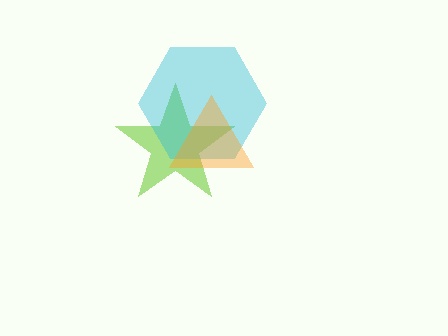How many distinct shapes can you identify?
There are 3 distinct shapes: a lime star, a cyan hexagon, an orange triangle.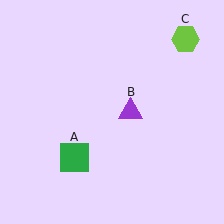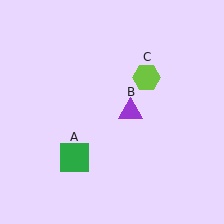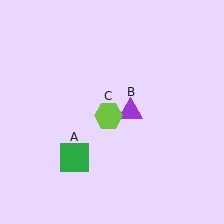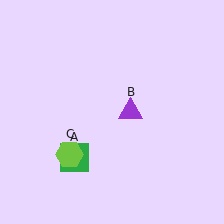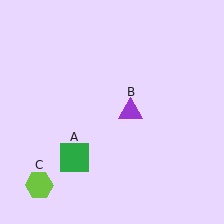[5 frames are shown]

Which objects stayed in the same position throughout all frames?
Green square (object A) and purple triangle (object B) remained stationary.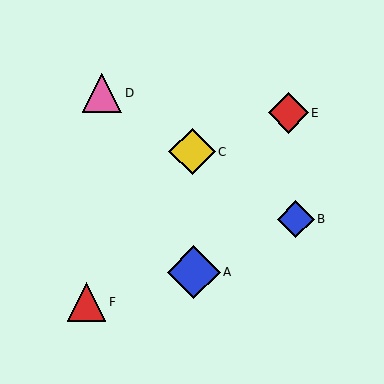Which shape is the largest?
The blue diamond (labeled A) is the largest.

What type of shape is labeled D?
Shape D is a pink triangle.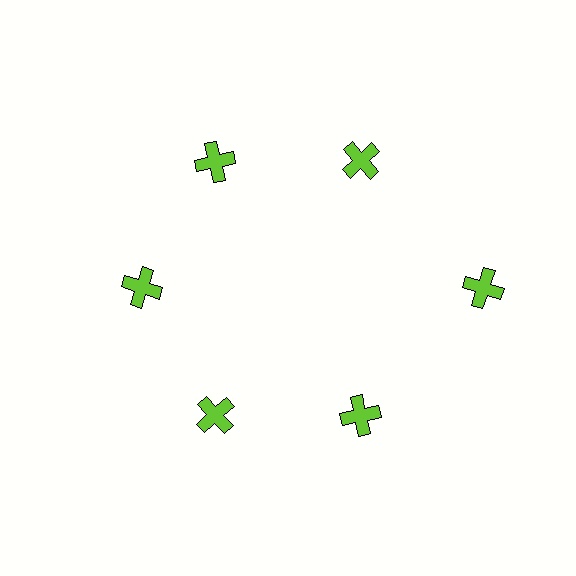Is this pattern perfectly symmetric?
No. The 6 lime crosses are arranged in a ring, but one element near the 3 o'clock position is pushed outward from the center, breaking the 6-fold rotational symmetry.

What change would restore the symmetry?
The symmetry would be restored by moving it inward, back onto the ring so that all 6 crosses sit at equal angles and equal distance from the center.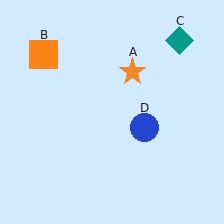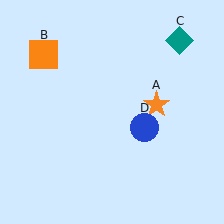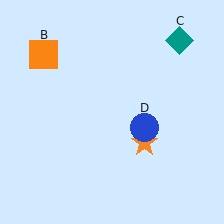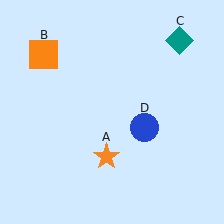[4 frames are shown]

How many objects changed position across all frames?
1 object changed position: orange star (object A).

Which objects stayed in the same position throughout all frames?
Orange square (object B) and teal diamond (object C) and blue circle (object D) remained stationary.